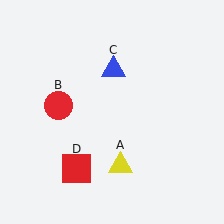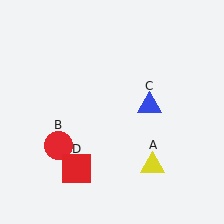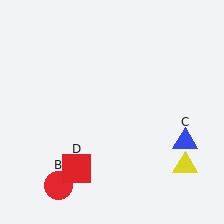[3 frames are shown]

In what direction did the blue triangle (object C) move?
The blue triangle (object C) moved down and to the right.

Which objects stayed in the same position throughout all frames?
Red square (object D) remained stationary.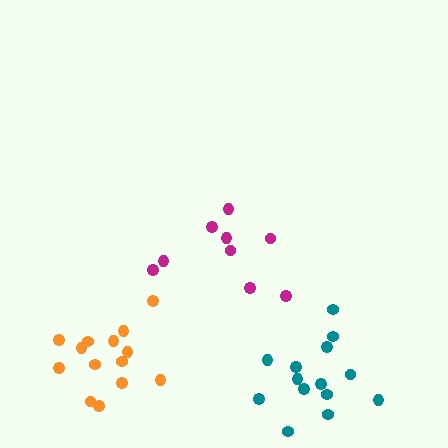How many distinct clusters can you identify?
There are 3 distinct clusters.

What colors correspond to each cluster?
The clusters are colored: magenta, teal, orange.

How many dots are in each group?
Group 1: 9 dots, Group 2: 14 dots, Group 3: 14 dots (37 total).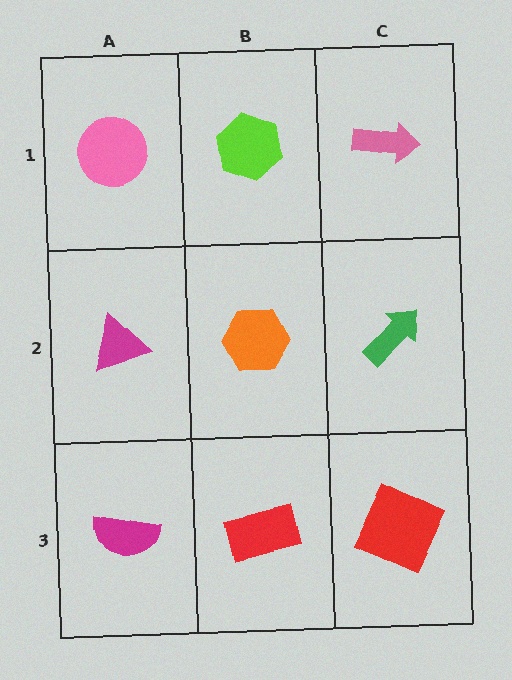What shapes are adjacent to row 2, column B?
A lime hexagon (row 1, column B), a red rectangle (row 3, column B), a magenta triangle (row 2, column A), a green arrow (row 2, column C).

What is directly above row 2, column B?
A lime hexagon.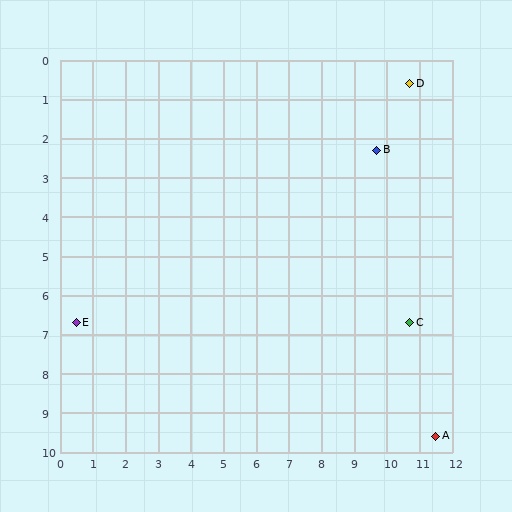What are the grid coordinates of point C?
Point C is at approximately (10.7, 6.7).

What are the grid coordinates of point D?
Point D is at approximately (10.7, 0.6).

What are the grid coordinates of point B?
Point B is at approximately (9.7, 2.3).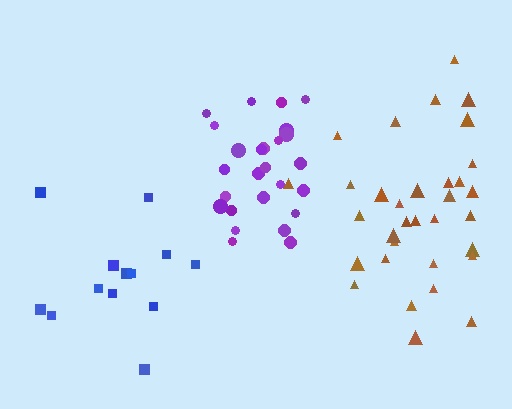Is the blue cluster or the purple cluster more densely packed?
Purple.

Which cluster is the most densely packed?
Purple.